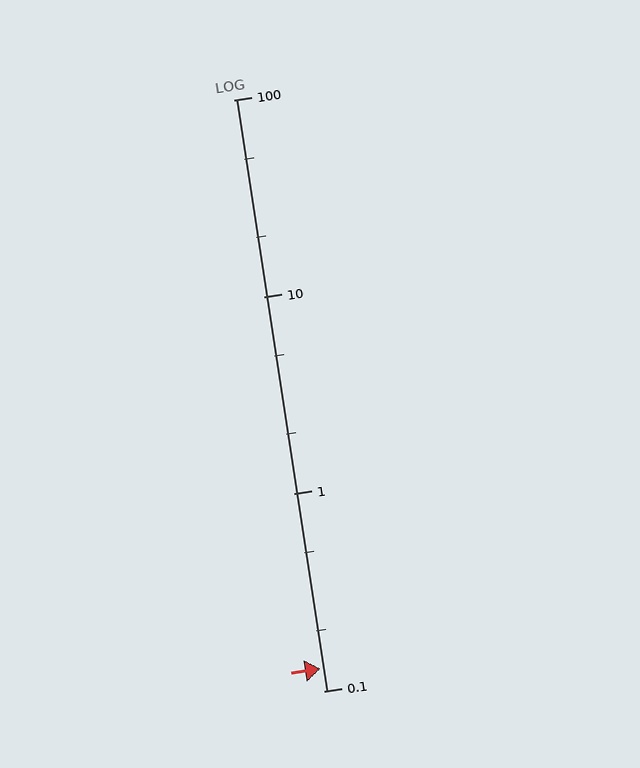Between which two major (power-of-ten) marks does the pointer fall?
The pointer is between 0.1 and 1.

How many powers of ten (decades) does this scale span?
The scale spans 3 decades, from 0.1 to 100.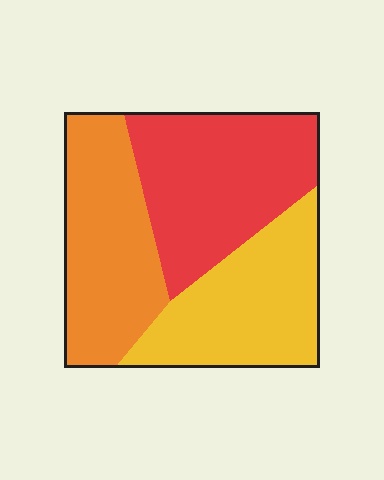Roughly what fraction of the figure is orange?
Orange takes up about one third (1/3) of the figure.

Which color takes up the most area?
Red, at roughly 35%.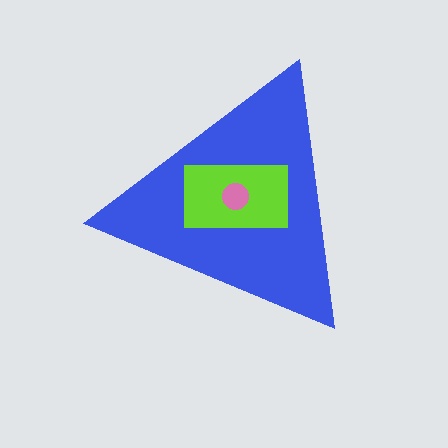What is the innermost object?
The pink circle.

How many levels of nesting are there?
3.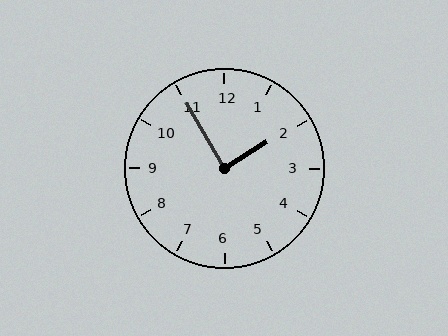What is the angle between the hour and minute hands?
Approximately 88 degrees.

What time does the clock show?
1:55.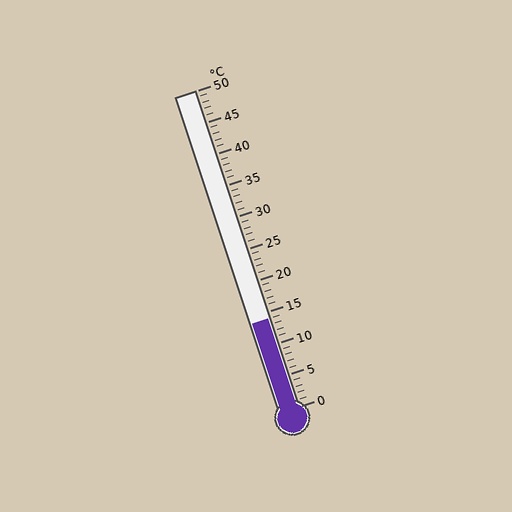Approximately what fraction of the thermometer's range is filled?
The thermometer is filled to approximately 30% of its range.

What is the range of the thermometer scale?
The thermometer scale ranges from 0°C to 50°C.